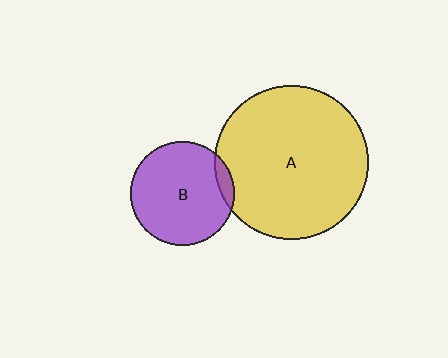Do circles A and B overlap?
Yes.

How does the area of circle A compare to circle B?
Approximately 2.2 times.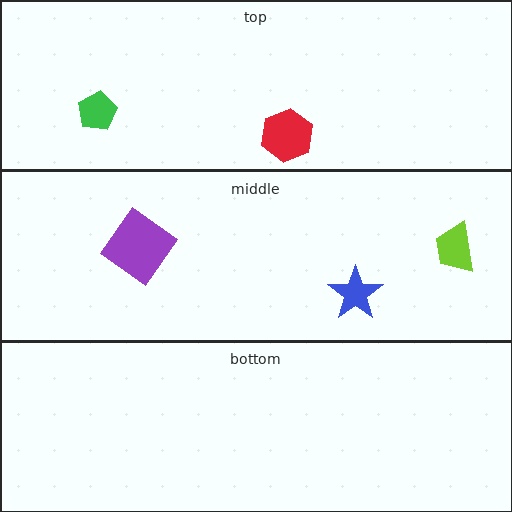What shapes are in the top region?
The red hexagon, the green pentagon.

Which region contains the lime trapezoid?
The middle region.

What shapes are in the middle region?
The lime trapezoid, the blue star, the purple diamond.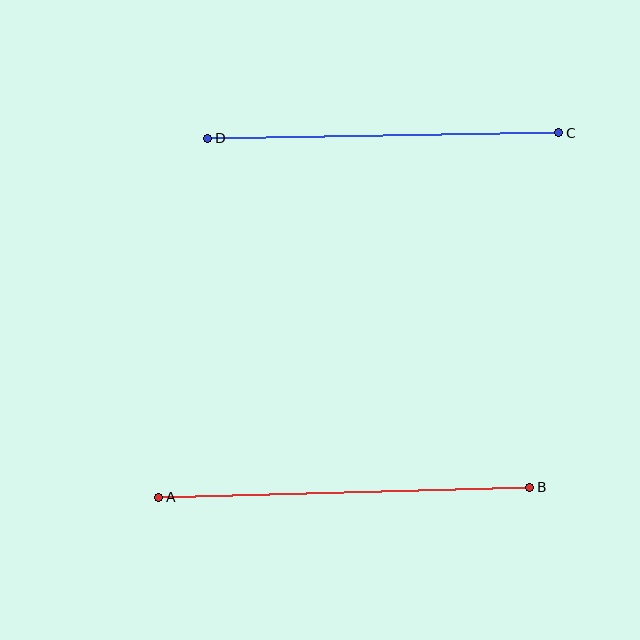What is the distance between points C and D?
The distance is approximately 351 pixels.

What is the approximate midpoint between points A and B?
The midpoint is at approximately (344, 492) pixels.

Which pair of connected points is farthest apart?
Points A and B are farthest apart.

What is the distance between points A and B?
The distance is approximately 371 pixels.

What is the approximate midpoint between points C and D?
The midpoint is at approximately (383, 135) pixels.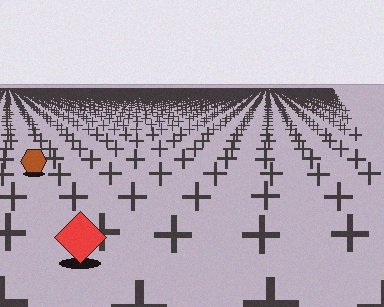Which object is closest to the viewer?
The red diamond is closest. The texture marks near it are larger and more spread out.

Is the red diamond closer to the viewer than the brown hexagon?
Yes. The red diamond is closer — you can tell from the texture gradient: the ground texture is coarser near it.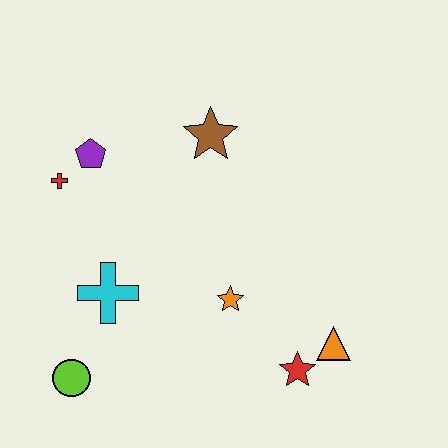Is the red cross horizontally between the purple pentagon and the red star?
No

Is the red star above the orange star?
No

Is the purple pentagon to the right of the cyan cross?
No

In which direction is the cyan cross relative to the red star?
The cyan cross is to the left of the red star.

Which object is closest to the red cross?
The purple pentagon is closest to the red cross.